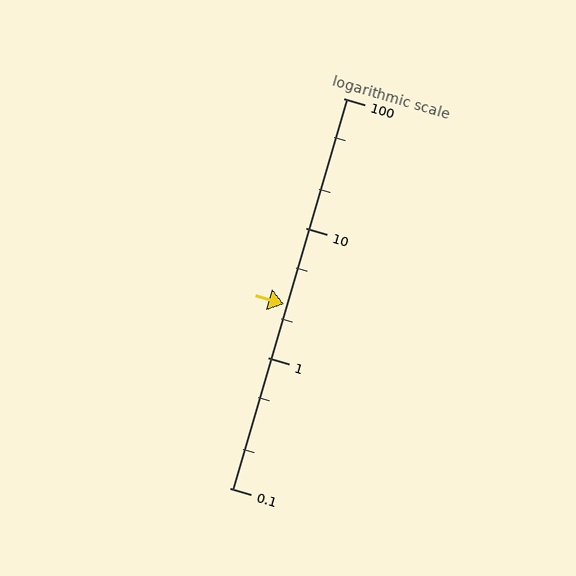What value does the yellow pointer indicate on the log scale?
The pointer indicates approximately 2.6.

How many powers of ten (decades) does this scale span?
The scale spans 3 decades, from 0.1 to 100.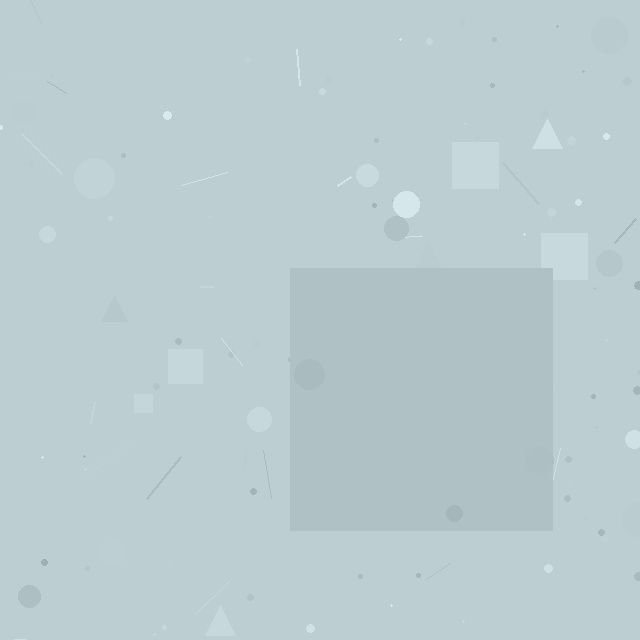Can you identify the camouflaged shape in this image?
The camouflaged shape is a square.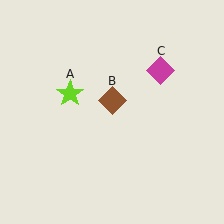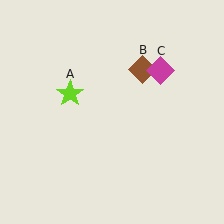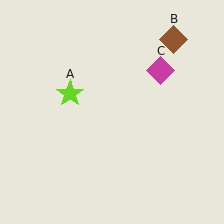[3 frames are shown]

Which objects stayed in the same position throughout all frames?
Lime star (object A) and magenta diamond (object C) remained stationary.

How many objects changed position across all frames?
1 object changed position: brown diamond (object B).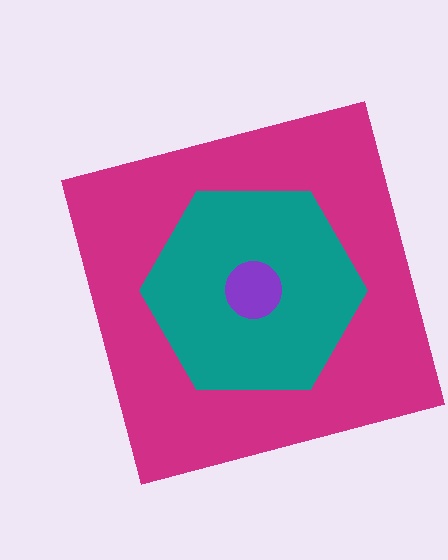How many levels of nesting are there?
3.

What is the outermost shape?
The magenta square.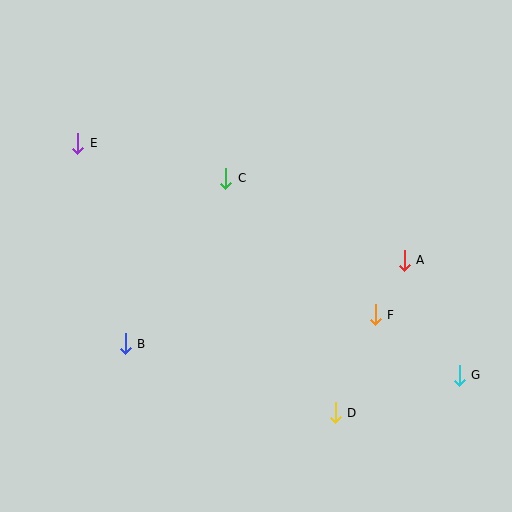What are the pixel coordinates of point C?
Point C is at (226, 178).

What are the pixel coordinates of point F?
Point F is at (375, 315).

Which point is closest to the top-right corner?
Point A is closest to the top-right corner.